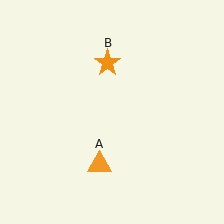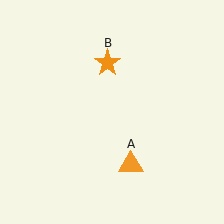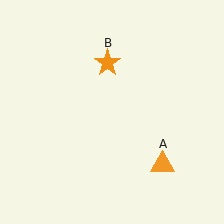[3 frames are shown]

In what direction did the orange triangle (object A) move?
The orange triangle (object A) moved right.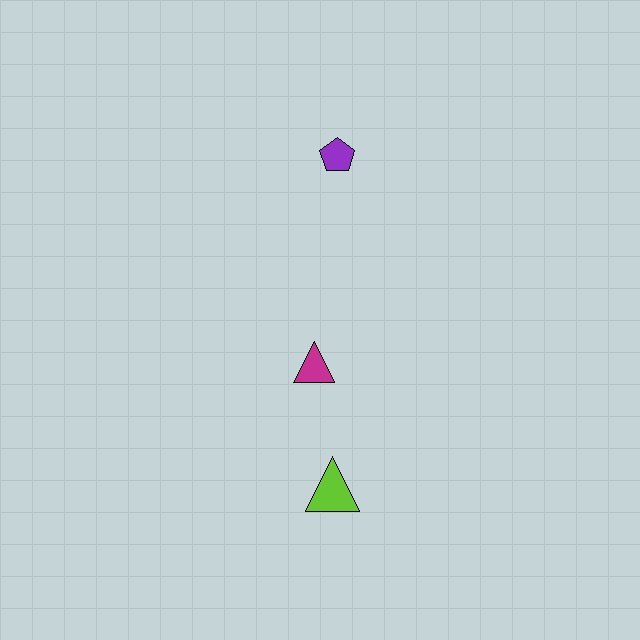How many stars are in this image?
There are no stars.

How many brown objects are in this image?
There are no brown objects.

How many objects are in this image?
There are 3 objects.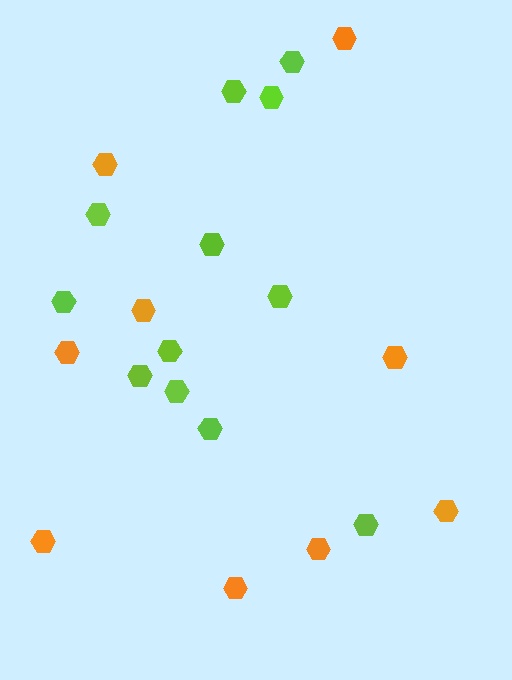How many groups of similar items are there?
There are 2 groups: one group of orange hexagons (9) and one group of lime hexagons (12).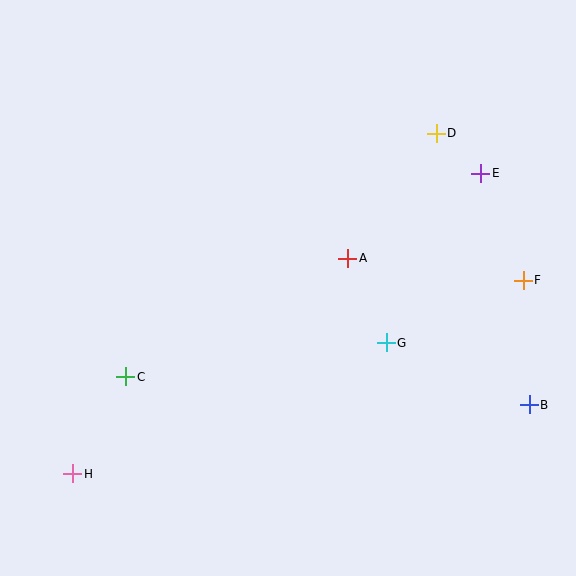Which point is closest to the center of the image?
Point A at (348, 258) is closest to the center.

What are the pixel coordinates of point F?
Point F is at (523, 280).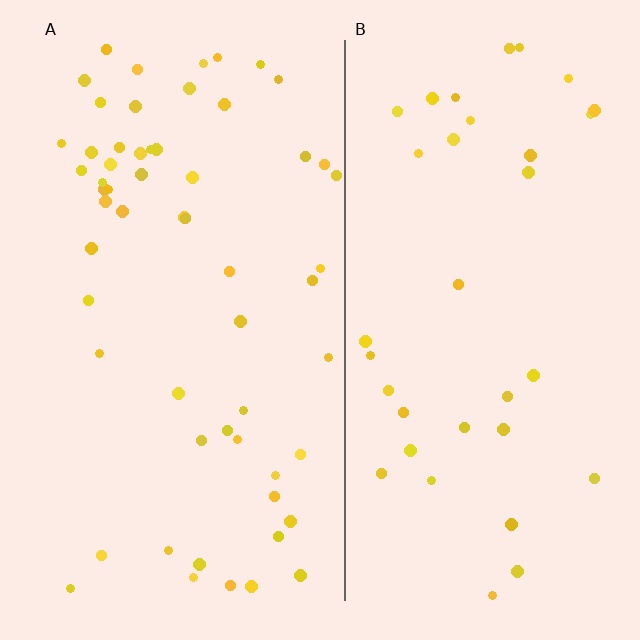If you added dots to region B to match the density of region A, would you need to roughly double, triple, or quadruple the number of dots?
Approximately double.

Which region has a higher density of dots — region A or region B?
A (the left).